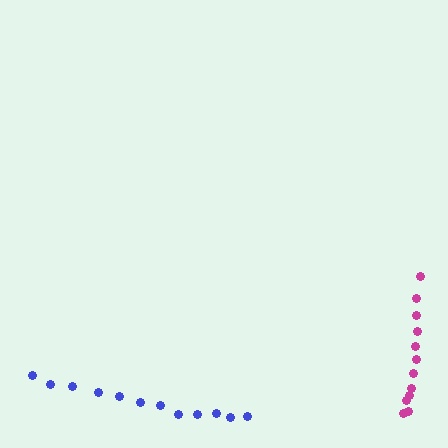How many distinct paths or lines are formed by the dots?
There are 2 distinct paths.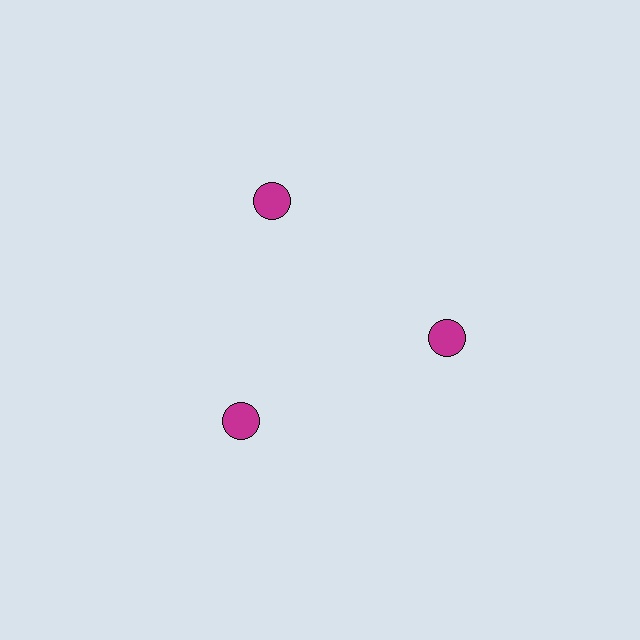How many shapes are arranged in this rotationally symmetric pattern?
There are 3 shapes, arranged in 3 groups of 1.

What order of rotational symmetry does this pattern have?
This pattern has 3-fold rotational symmetry.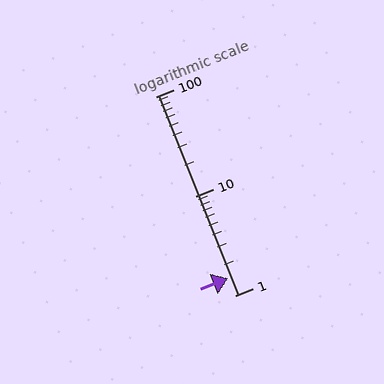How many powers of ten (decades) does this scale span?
The scale spans 2 decades, from 1 to 100.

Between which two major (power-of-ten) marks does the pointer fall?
The pointer is between 1 and 10.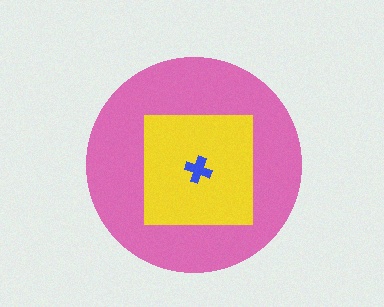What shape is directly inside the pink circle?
The yellow square.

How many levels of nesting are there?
3.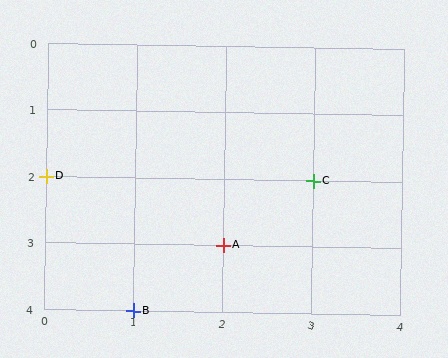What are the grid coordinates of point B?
Point B is at grid coordinates (1, 4).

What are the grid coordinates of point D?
Point D is at grid coordinates (0, 2).